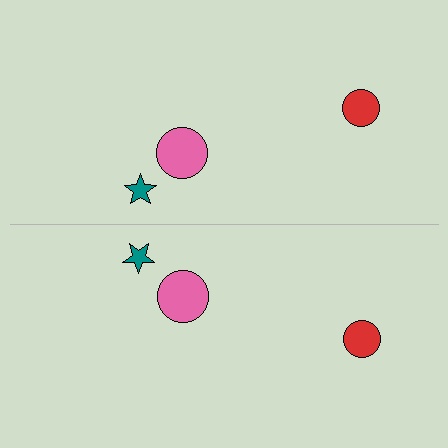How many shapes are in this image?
There are 6 shapes in this image.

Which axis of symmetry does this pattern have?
The pattern has a horizontal axis of symmetry running through the center of the image.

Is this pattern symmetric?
Yes, this pattern has bilateral (reflection) symmetry.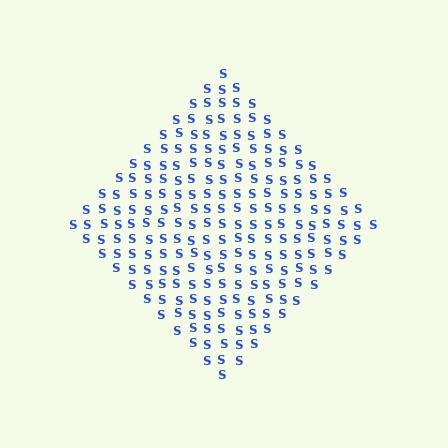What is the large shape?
The large shape is a diamond.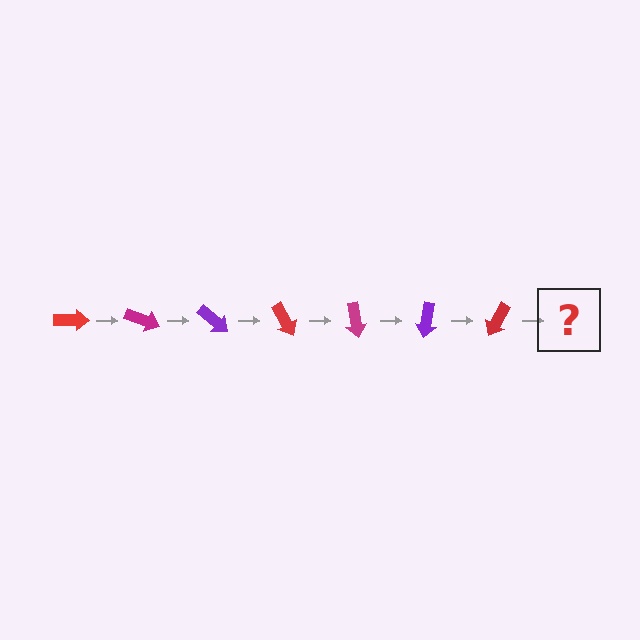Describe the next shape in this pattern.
It should be a magenta arrow, rotated 140 degrees from the start.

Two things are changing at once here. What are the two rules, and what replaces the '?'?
The two rules are that it rotates 20 degrees each step and the color cycles through red, magenta, and purple. The '?' should be a magenta arrow, rotated 140 degrees from the start.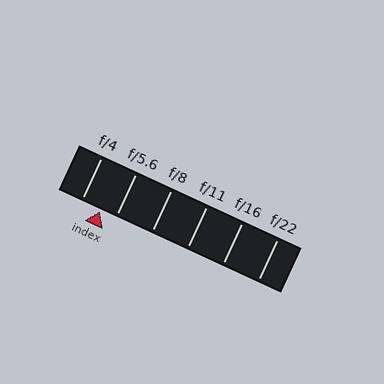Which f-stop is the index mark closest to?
The index mark is closest to f/5.6.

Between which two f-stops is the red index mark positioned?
The index mark is between f/4 and f/5.6.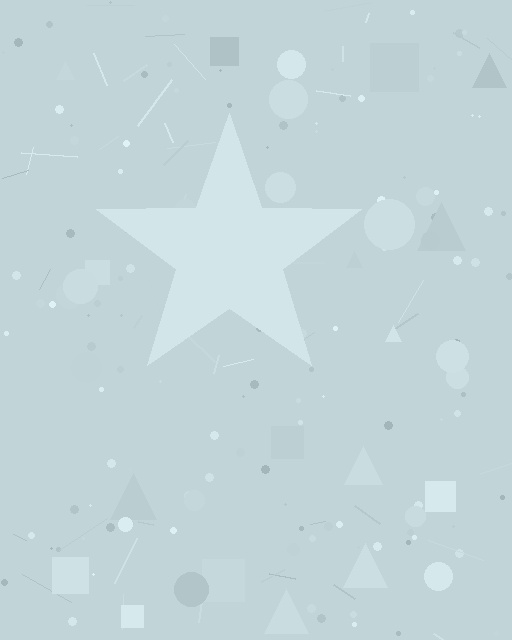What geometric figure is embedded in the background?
A star is embedded in the background.